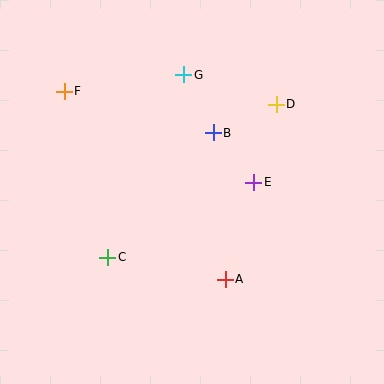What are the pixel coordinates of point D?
Point D is at (276, 104).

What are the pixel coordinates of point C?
Point C is at (108, 257).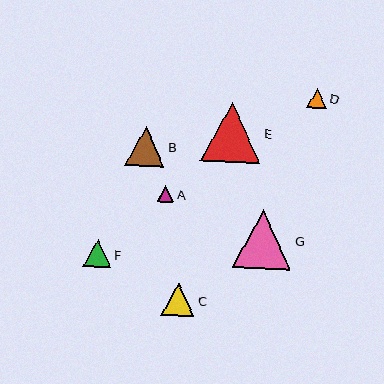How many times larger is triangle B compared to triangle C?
Triangle B is approximately 1.2 times the size of triangle C.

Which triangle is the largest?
Triangle E is the largest with a size of approximately 60 pixels.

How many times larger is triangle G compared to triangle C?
Triangle G is approximately 1.8 times the size of triangle C.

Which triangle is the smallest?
Triangle A is the smallest with a size of approximately 17 pixels.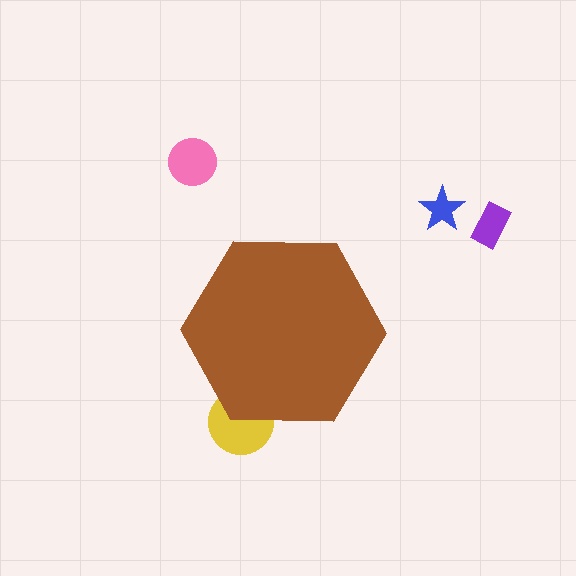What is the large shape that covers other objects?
A brown hexagon.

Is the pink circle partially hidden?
No, the pink circle is fully visible.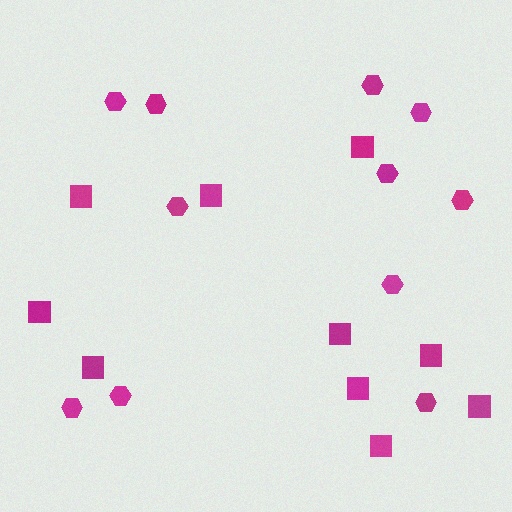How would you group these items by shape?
There are 2 groups: one group of squares (10) and one group of hexagons (11).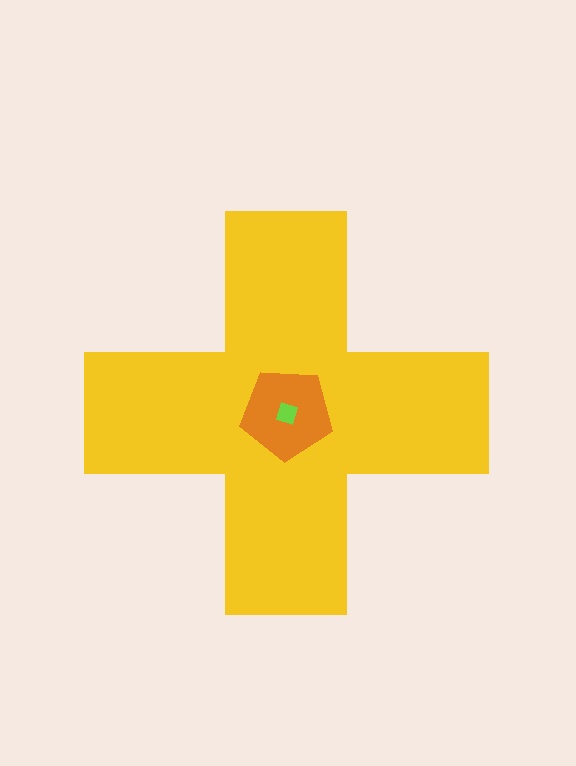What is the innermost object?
The lime diamond.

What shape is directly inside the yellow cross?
The orange pentagon.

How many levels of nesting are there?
3.